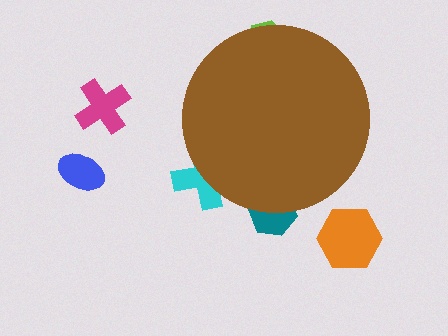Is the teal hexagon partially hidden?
Yes, the teal hexagon is partially hidden behind the brown circle.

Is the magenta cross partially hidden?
No, the magenta cross is fully visible.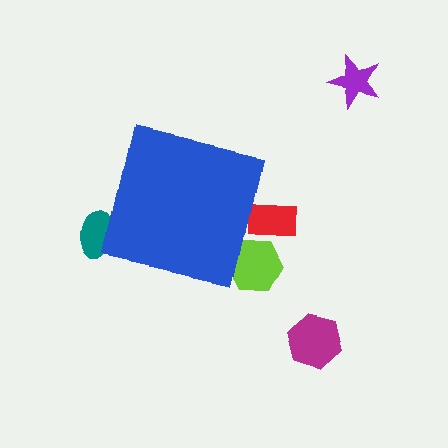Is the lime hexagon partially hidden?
Yes, the lime hexagon is partially hidden behind the blue square.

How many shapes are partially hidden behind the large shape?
3 shapes are partially hidden.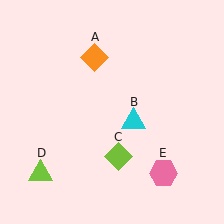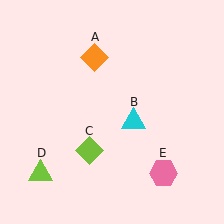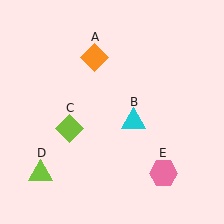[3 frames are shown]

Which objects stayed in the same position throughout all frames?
Orange diamond (object A) and cyan triangle (object B) and lime triangle (object D) and pink hexagon (object E) remained stationary.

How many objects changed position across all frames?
1 object changed position: lime diamond (object C).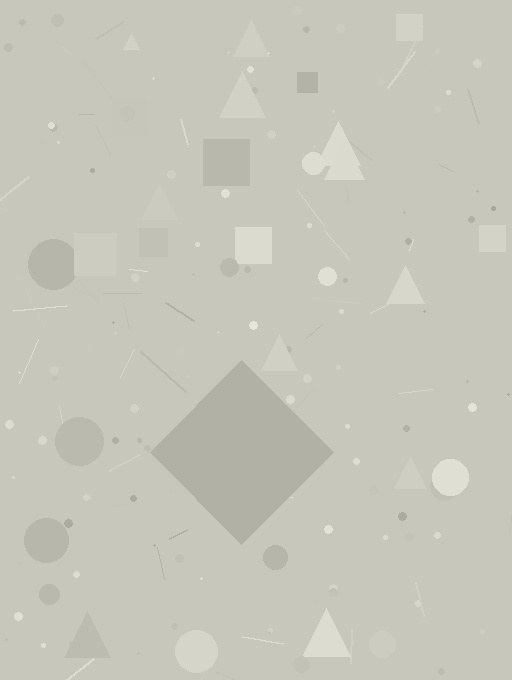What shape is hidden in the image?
A diamond is hidden in the image.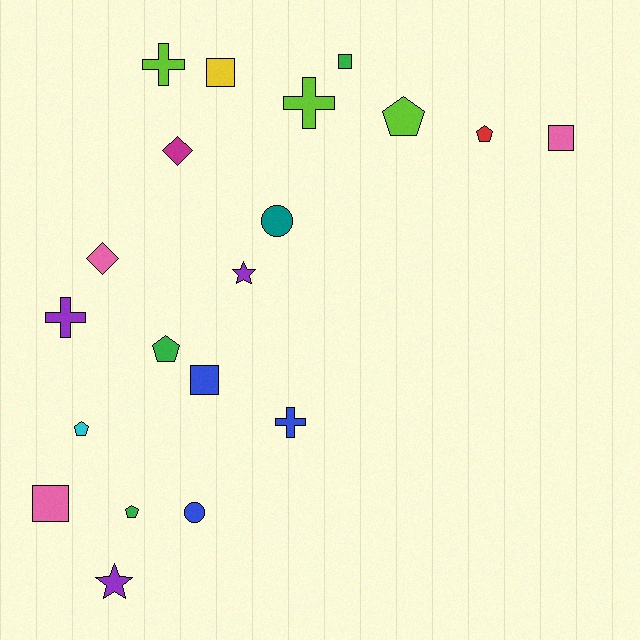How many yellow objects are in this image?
There is 1 yellow object.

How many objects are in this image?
There are 20 objects.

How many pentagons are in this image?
There are 5 pentagons.